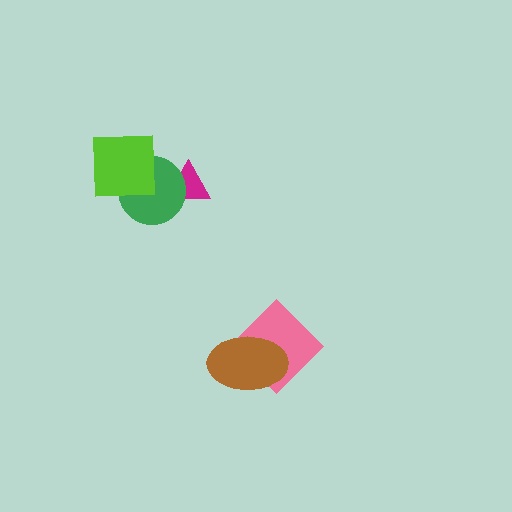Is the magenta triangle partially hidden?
Yes, it is partially covered by another shape.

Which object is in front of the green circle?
The lime square is in front of the green circle.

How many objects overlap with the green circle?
2 objects overlap with the green circle.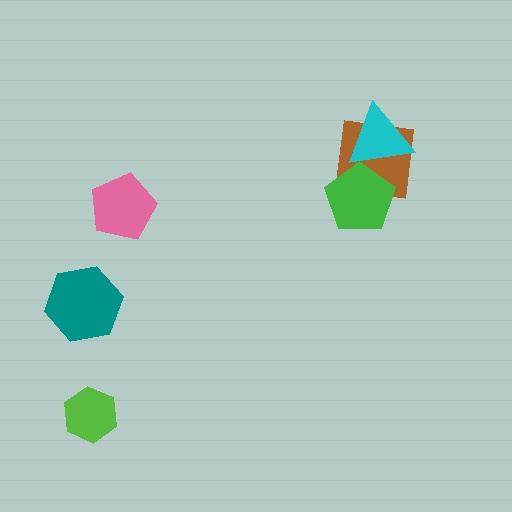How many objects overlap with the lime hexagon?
0 objects overlap with the lime hexagon.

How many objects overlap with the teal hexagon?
0 objects overlap with the teal hexagon.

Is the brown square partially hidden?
Yes, it is partially covered by another shape.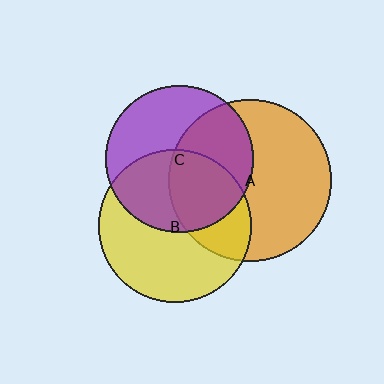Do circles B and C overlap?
Yes.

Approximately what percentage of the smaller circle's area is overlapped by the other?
Approximately 45%.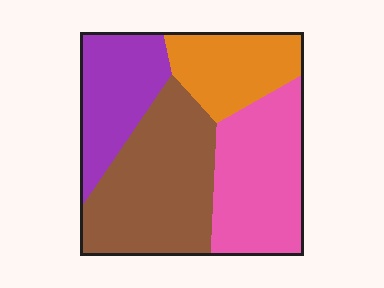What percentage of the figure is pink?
Pink covers around 30% of the figure.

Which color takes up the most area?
Brown, at roughly 35%.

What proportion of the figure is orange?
Orange takes up between a sixth and a third of the figure.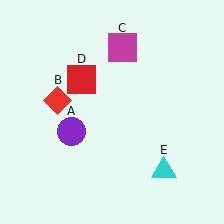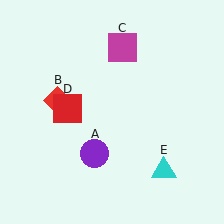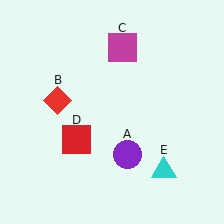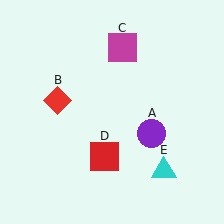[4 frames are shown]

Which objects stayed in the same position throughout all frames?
Red diamond (object B) and magenta square (object C) and cyan triangle (object E) remained stationary.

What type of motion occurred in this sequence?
The purple circle (object A), red square (object D) rotated counterclockwise around the center of the scene.